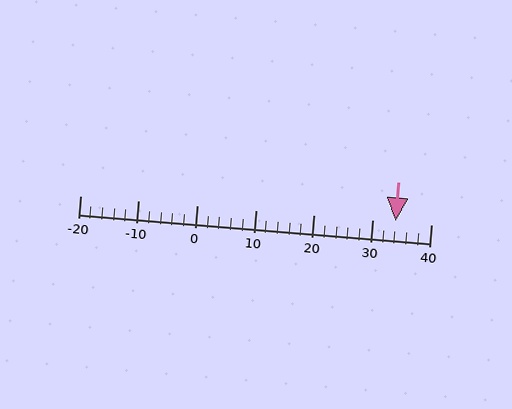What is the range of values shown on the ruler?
The ruler shows values from -20 to 40.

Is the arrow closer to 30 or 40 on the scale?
The arrow is closer to 30.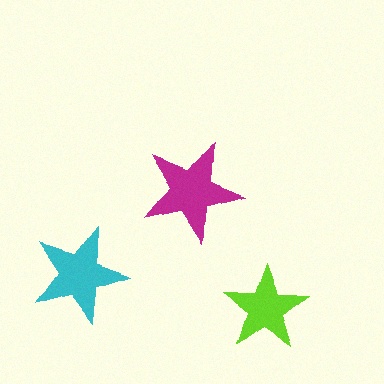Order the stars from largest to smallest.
the magenta one, the cyan one, the lime one.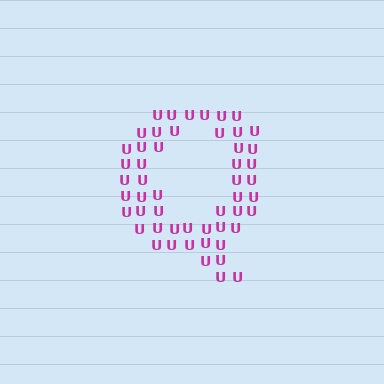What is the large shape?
The large shape is the letter Q.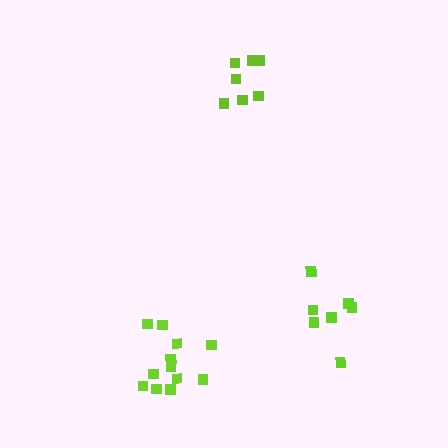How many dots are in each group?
Group 1: 7 dots, Group 2: 7 dots, Group 3: 13 dots (27 total).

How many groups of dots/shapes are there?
There are 3 groups.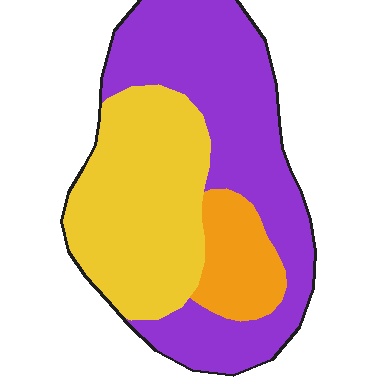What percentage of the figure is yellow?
Yellow takes up about three eighths (3/8) of the figure.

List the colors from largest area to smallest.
From largest to smallest: purple, yellow, orange.